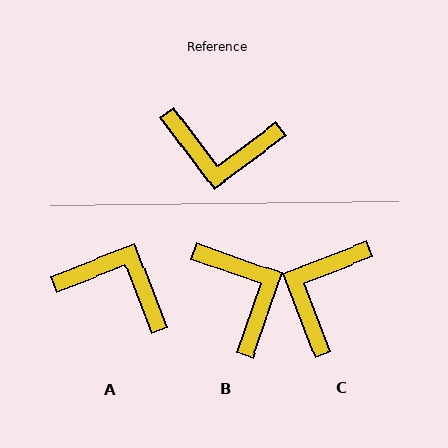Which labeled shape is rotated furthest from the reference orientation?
A, about 164 degrees away.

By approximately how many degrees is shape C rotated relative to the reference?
Approximately 105 degrees clockwise.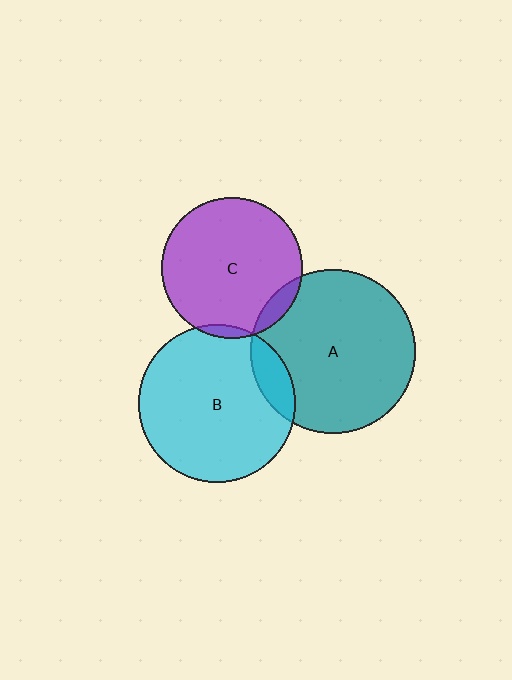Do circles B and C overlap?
Yes.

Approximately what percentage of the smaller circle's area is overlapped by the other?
Approximately 5%.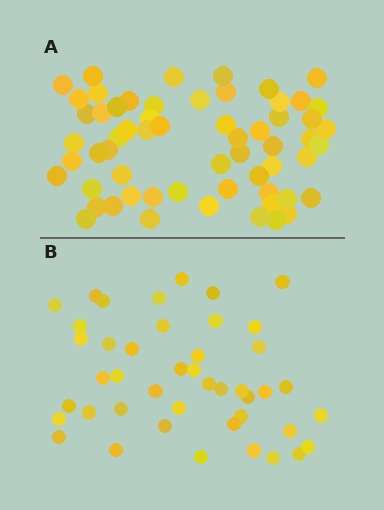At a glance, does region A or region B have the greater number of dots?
Region A (the top region) has more dots.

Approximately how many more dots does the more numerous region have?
Region A has approximately 15 more dots than region B.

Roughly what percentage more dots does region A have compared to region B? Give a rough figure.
About 35% more.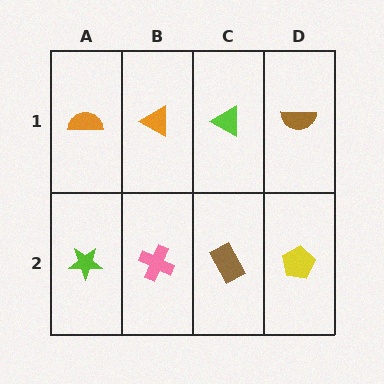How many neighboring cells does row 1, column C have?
3.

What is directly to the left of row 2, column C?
A pink cross.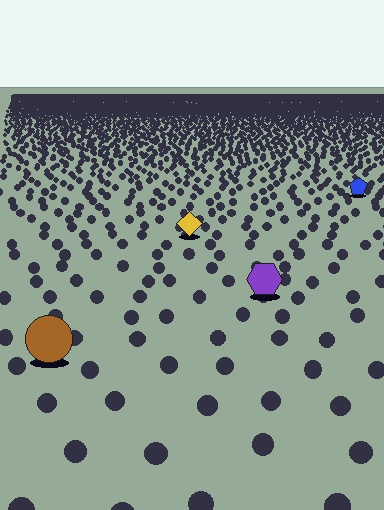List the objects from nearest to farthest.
From nearest to farthest: the brown circle, the purple hexagon, the yellow diamond, the blue pentagon.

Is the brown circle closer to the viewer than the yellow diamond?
Yes. The brown circle is closer — you can tell from the texture gradient: the ground texture is coarser near it.